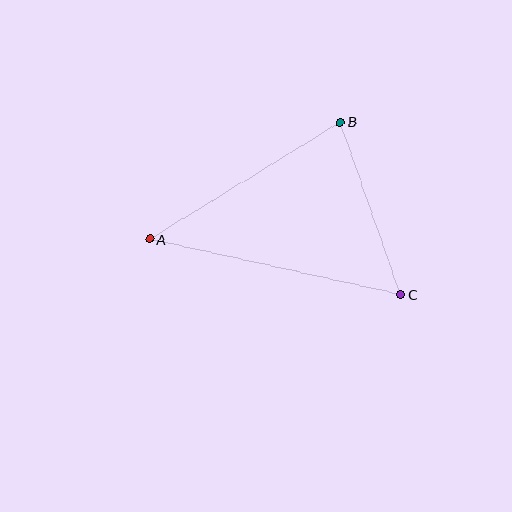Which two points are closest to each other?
Points B and C are closest to each other.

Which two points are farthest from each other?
Points A and C are farthest from each other.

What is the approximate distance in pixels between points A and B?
The distance between A and B is approximately 224 pixels.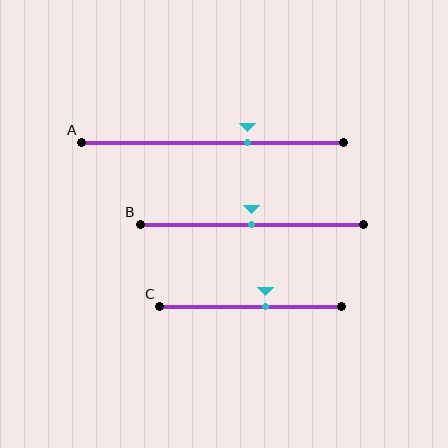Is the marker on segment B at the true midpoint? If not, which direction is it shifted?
Yes, the marker on segment B is at the true midpoint.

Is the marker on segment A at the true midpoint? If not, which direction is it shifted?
No, the marker on segment A is shifted to the right by about 13% of the segment length.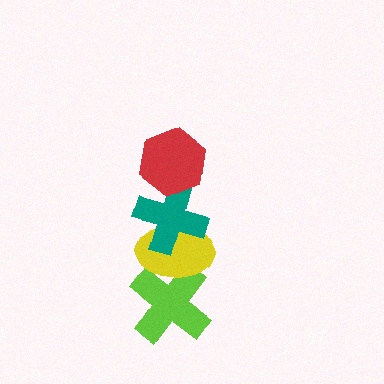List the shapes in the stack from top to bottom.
From top to bottom: the red hexagon, the teal cross, the yellow ellipse, the lime cross.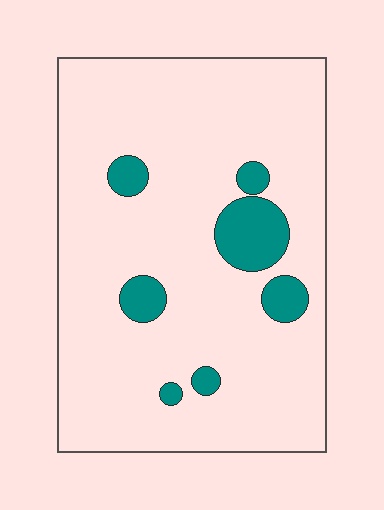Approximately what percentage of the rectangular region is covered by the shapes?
Approximately 10%.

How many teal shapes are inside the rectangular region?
7.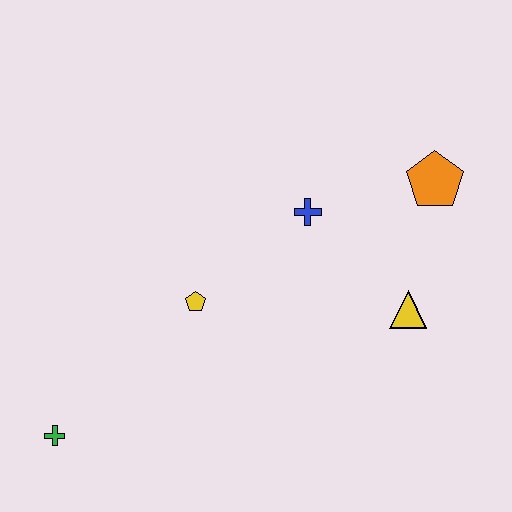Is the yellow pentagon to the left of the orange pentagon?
Yes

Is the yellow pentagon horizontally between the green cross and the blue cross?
Yes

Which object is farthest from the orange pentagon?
The green cross is farthest from the orange pentagon.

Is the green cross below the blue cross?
Yes